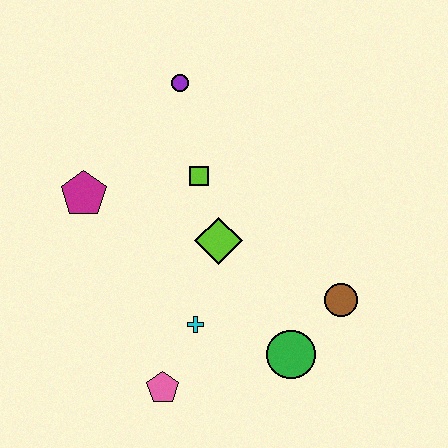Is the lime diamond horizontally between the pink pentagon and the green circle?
Yes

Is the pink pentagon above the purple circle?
No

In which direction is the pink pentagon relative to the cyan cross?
The pink pentagon is below the cyan cross.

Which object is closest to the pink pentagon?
The cyan cross is closest to the pink pentagon.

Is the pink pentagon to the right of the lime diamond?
No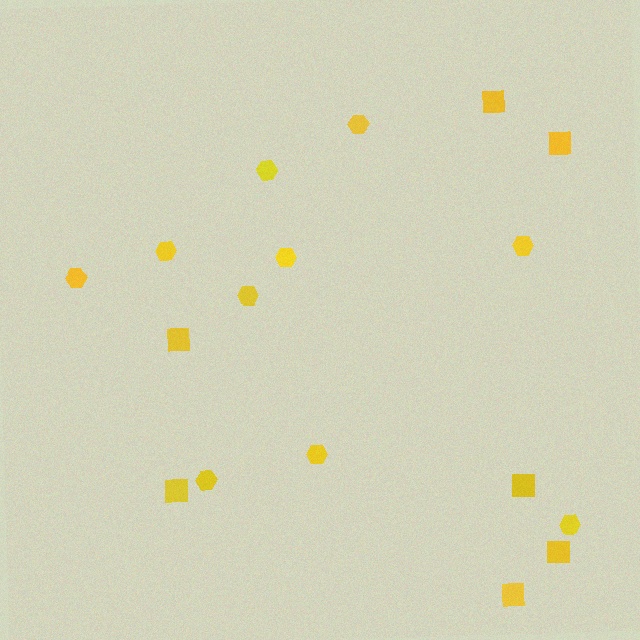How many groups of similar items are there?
There are 2 groups: one group of squares (7) and one group of hexagons (10).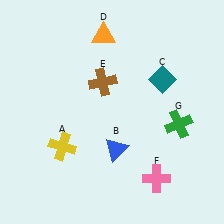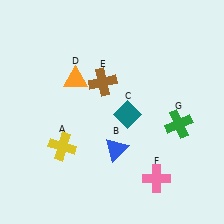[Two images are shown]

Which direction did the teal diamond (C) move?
The teal diamond (C) moved left.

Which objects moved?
The objects that moved are: the teal diamond (C), the orange triangle (D).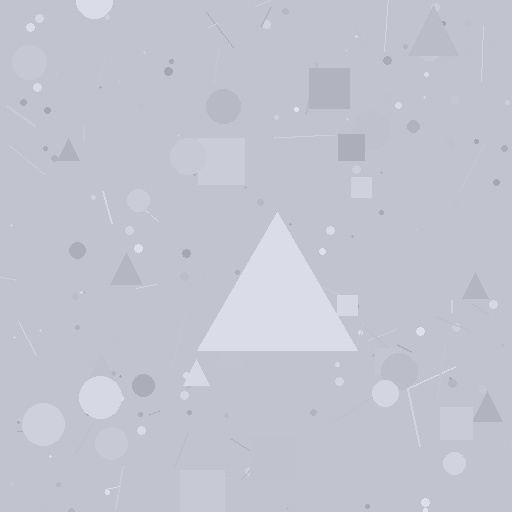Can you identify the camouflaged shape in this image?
The camouflaged shape is a triangle.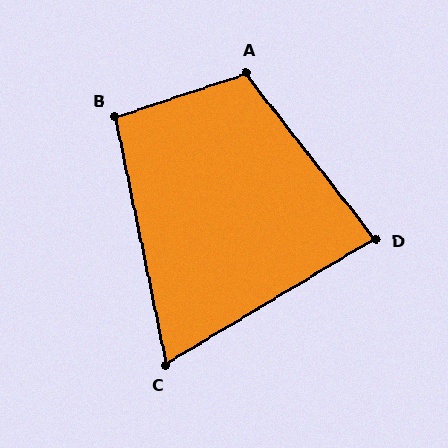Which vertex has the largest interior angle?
A, at approximately 109 degrees.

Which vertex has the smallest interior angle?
C, at approximately 71 degrees.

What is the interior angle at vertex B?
Approximately 97 degrees (obtuse).